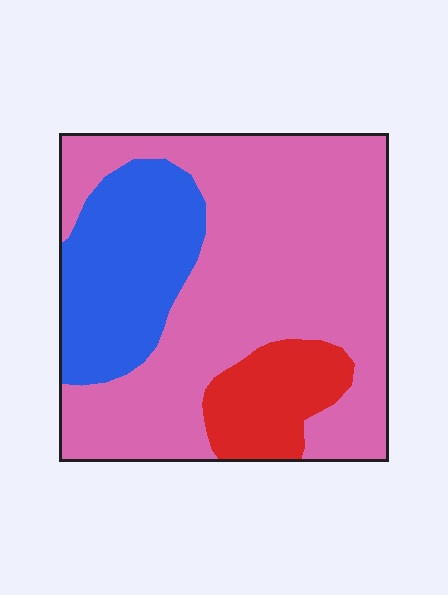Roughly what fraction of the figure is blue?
Blue covers 23% of the figure.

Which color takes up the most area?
Pink, at roughly 65%.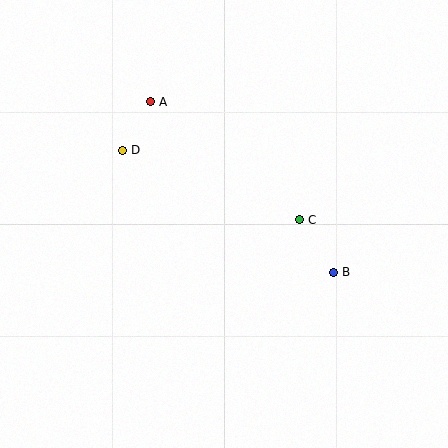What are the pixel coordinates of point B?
Point B is at (334, 272).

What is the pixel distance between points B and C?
The distance between B and C is 63 pixels.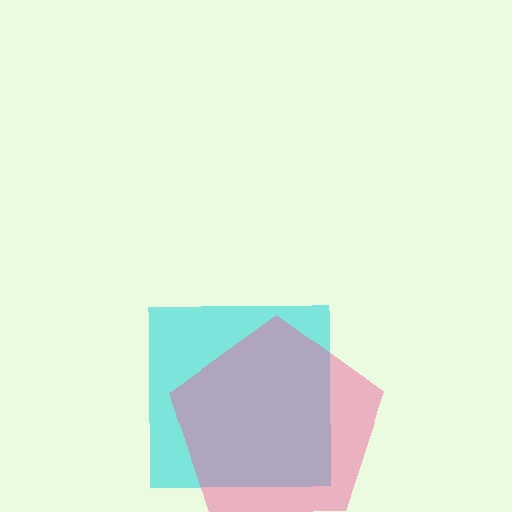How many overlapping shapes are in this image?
There are 2 overlapping shapes in the image.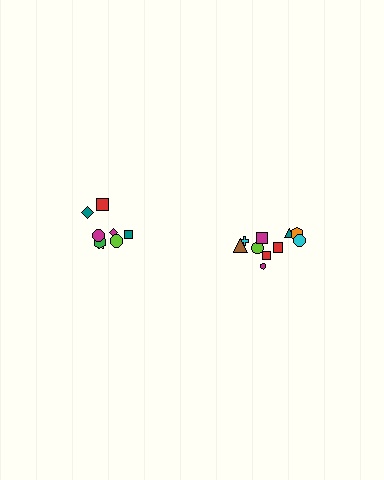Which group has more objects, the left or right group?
The right group.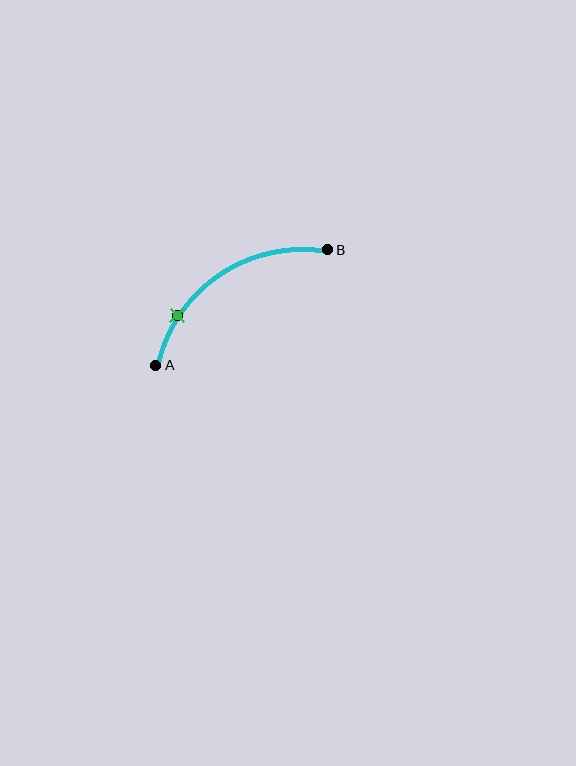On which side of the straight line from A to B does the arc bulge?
The arc bulges above and to the left of the straight line connecting A and B.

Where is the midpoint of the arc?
The arc midpoint is the point on the curve farthest from the straight line joining A and B. It sits above and to the left of that line.